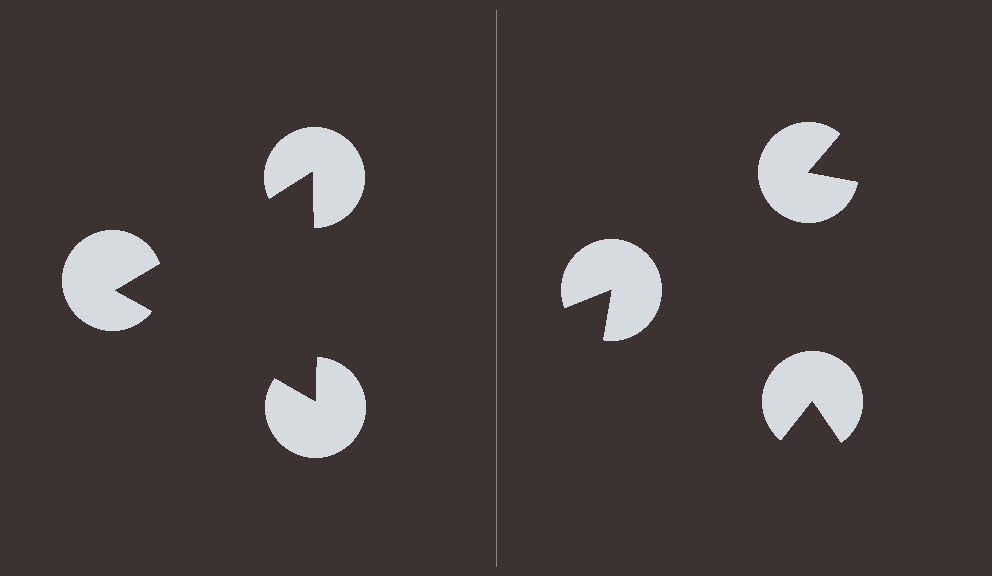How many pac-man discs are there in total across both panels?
6 — 3 on each side.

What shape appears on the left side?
An illusory triangle.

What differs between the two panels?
The pac-man discs are positioned identically on both sides; only the wedge orientations differ. On the left they align to a triangle; on the right they are misaligned.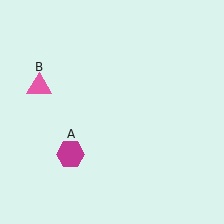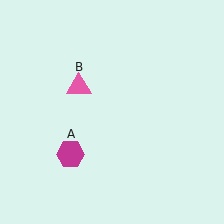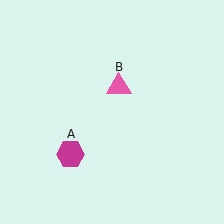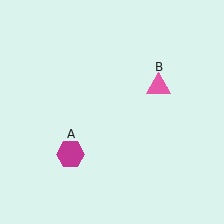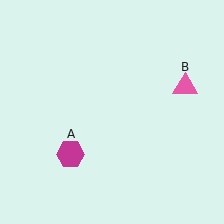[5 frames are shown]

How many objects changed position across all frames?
1 object changed position: pink triangle (object B).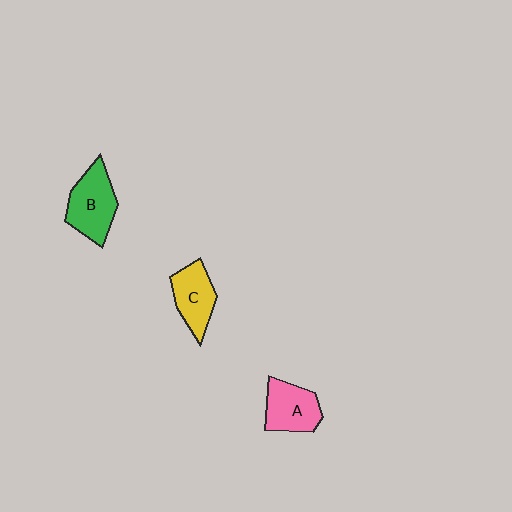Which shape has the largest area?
Shape B (green).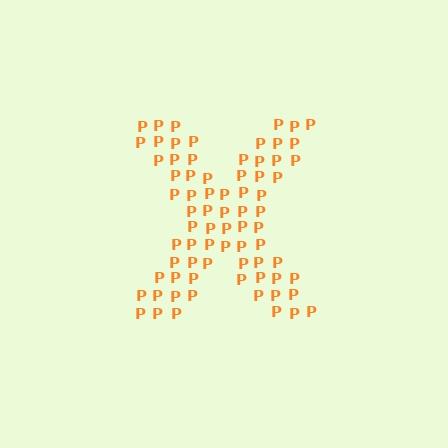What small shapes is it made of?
It is made of small letter P's.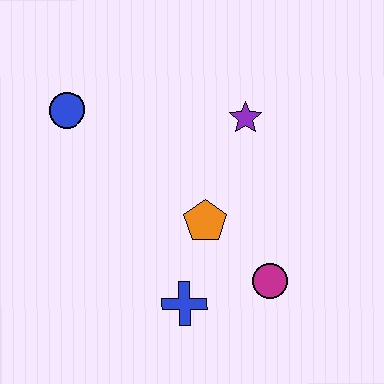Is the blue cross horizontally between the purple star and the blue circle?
Yes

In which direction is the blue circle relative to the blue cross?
The blue circle is above the blue cross.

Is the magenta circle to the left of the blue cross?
No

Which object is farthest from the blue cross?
The blue circle is farthest from the blue cross.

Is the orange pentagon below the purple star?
Yes